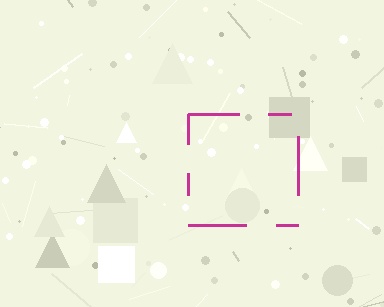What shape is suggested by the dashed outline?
The dashed outline suggests a square.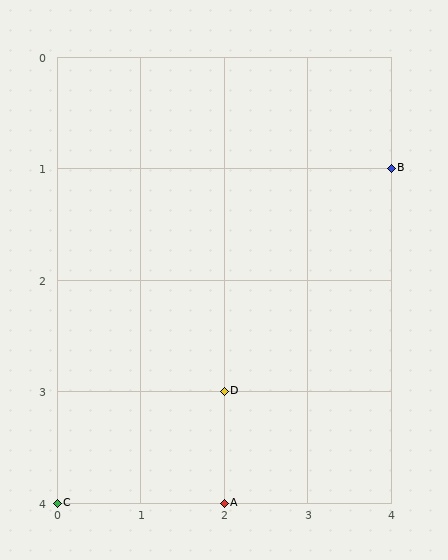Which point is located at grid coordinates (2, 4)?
Point A is at (2, 4).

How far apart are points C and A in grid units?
Points C and A are 2 columns apart.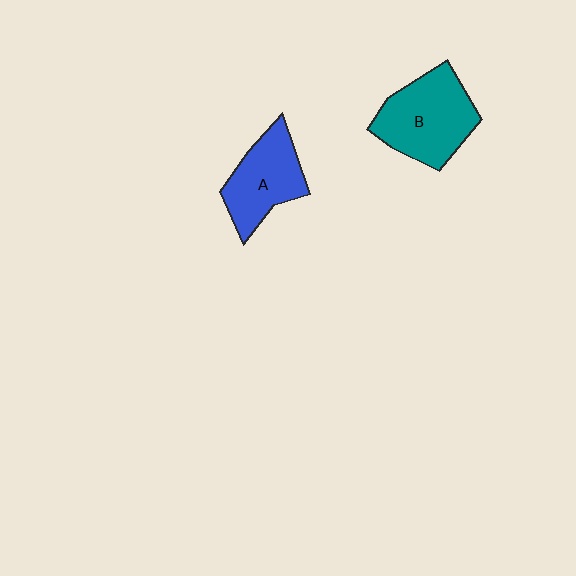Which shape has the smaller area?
Shape A (blue).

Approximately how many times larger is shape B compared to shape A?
Approximately 1.2 times.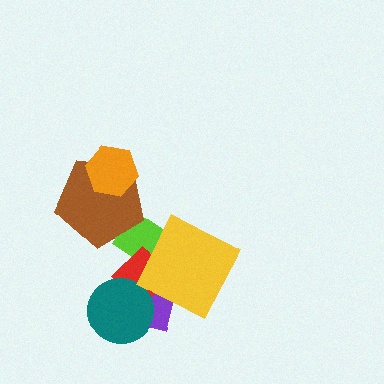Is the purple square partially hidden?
Yes, it is partially covered by another shape.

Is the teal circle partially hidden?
No, no other shape covers it.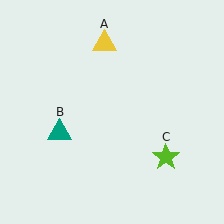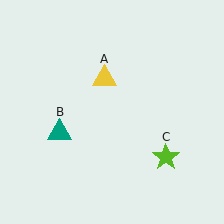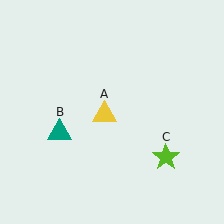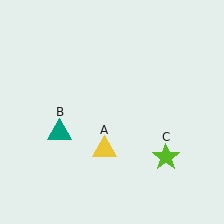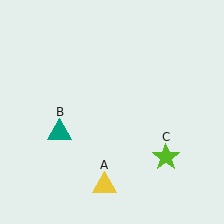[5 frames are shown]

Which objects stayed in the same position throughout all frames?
Teal triangle (object B) and lime star (object C) remained stationary.